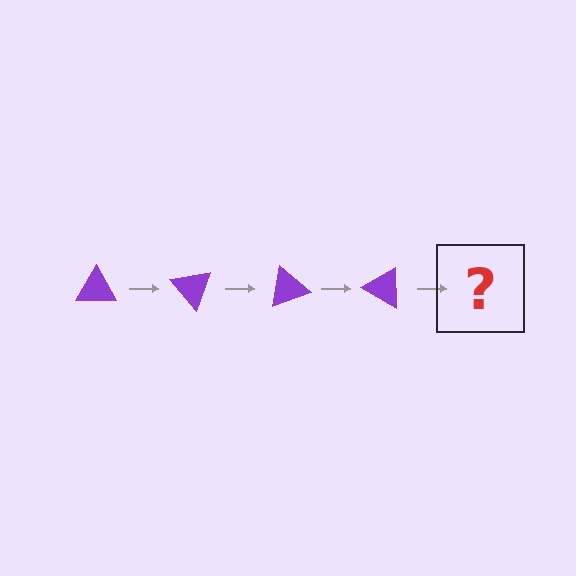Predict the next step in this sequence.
The next step is a purple triangle rotated 200 degrees.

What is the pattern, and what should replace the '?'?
The pattern is that the triangle rotates 50 degrees each step. The '?' should be a purple triangle rotated 200 degrees.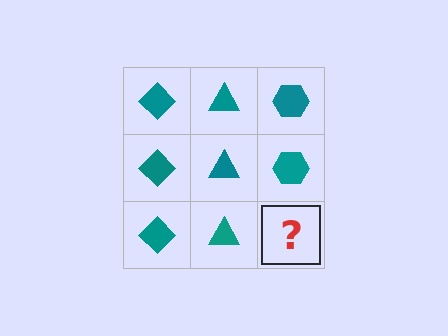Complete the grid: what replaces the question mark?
The question mark should be replaced with a teal hexagon.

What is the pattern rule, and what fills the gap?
The rule is that each column has a consistent shape. The gap should be filled with a teal hexagon.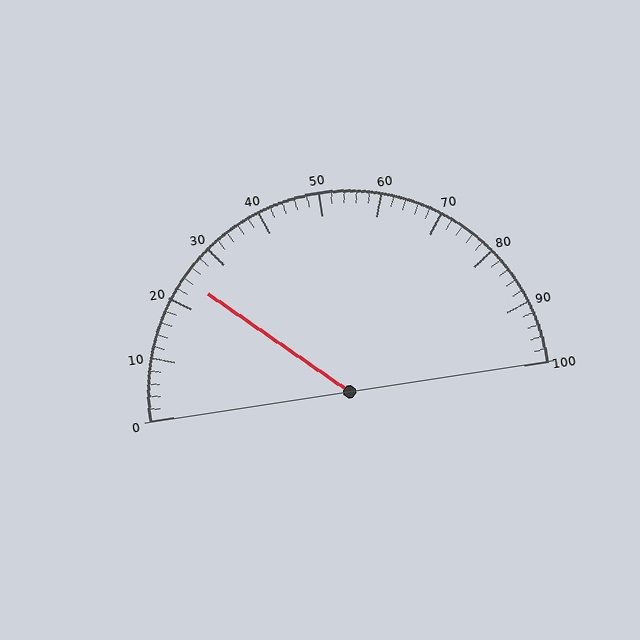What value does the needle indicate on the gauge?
The needle indicates approximately 24.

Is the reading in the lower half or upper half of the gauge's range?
The reading is in the lower half of the range (0 to 100).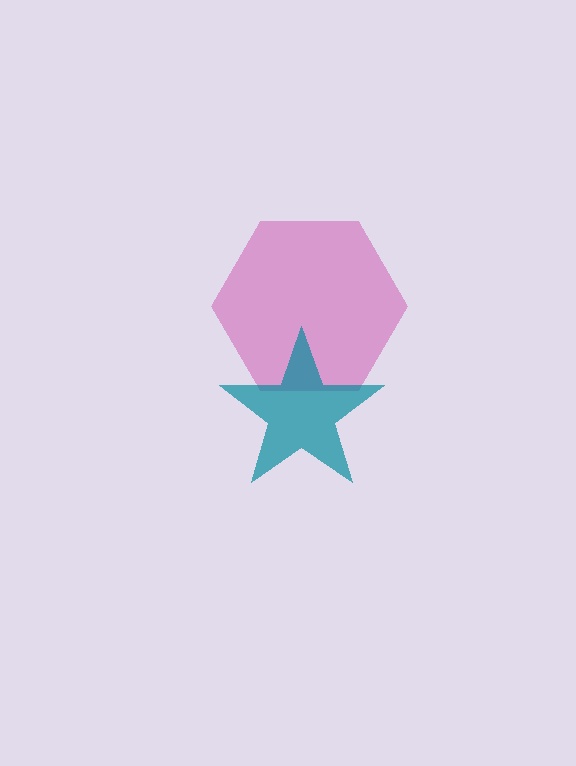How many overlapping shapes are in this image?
There are 2 overlapping shapes in the image.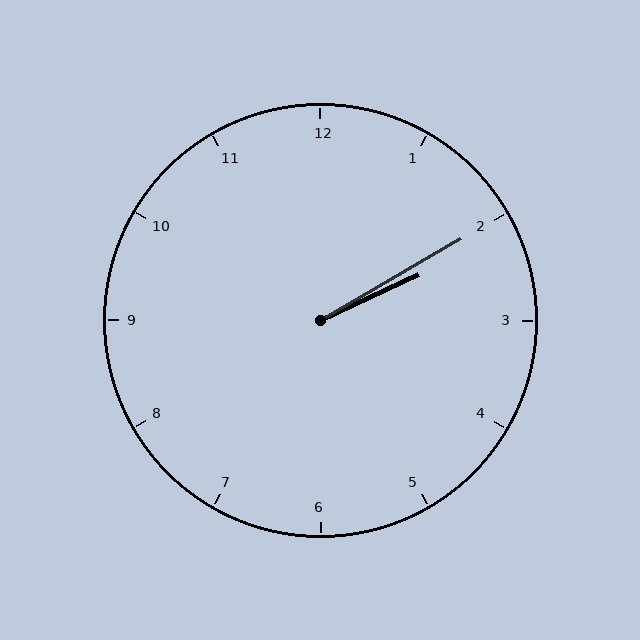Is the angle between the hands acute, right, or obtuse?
It is acute.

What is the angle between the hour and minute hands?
Approximately 5 degrees.